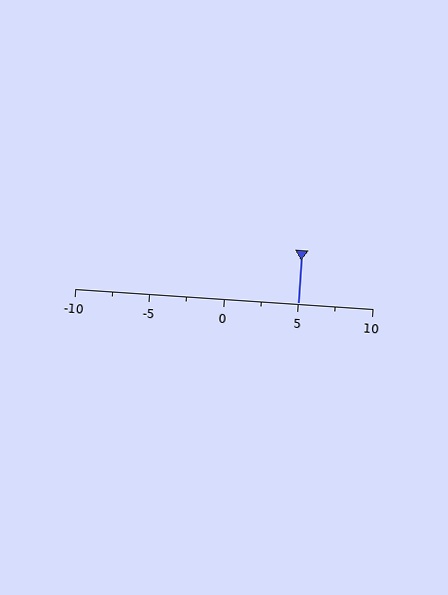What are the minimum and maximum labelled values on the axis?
The axis runs from -10 to 10.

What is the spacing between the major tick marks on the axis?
The major ticks are spaced 5 apart.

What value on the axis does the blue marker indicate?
The marker indicates approximately 5.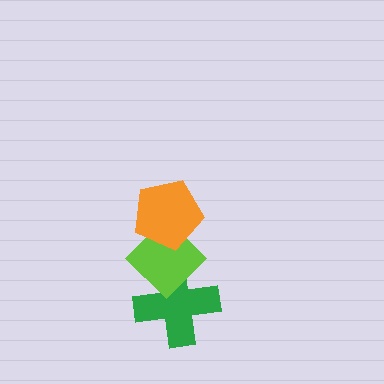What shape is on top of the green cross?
The lime diamond is on top of the green cross.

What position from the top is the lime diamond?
The lime diamond is 2nd from the top.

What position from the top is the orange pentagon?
The orange pentagon is 1st from the top.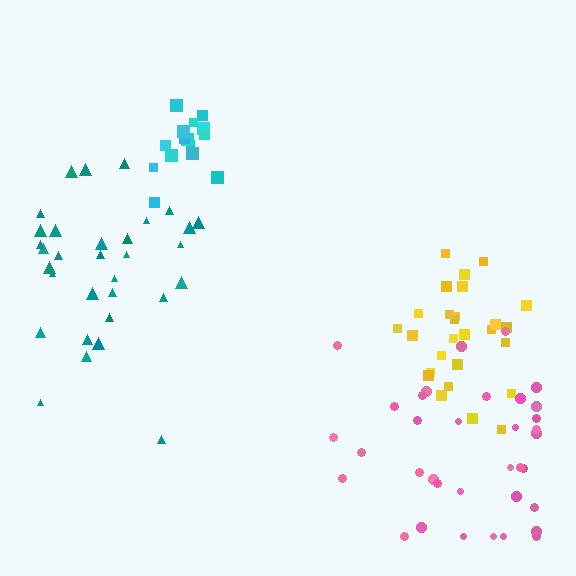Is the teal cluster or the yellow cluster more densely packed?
Yellow.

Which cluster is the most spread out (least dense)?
Pink.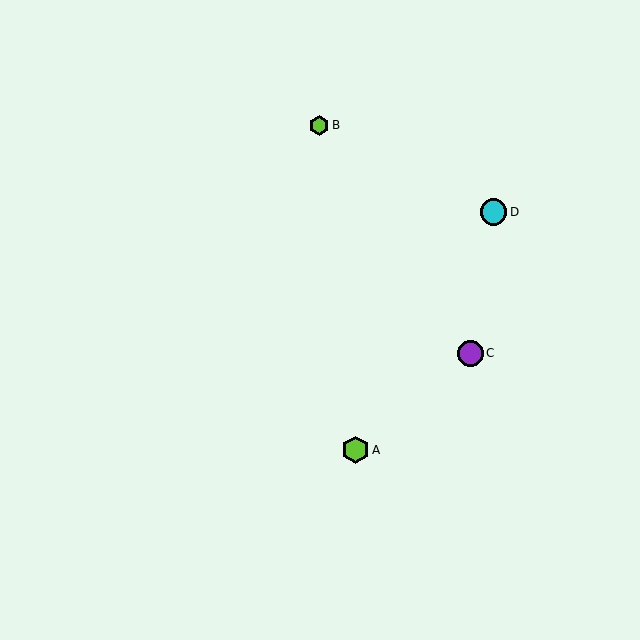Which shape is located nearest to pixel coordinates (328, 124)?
The lime hexagon (labeled B) at (319, 125) is nearest to that location.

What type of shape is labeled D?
Shape D is a cyan circle.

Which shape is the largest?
The lime hexagon (labeled A) is the largest.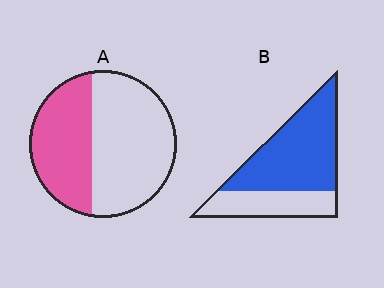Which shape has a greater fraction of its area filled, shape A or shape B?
Shape B.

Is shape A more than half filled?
No.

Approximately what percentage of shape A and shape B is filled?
A is approximately 40% and B is approximately 65%.